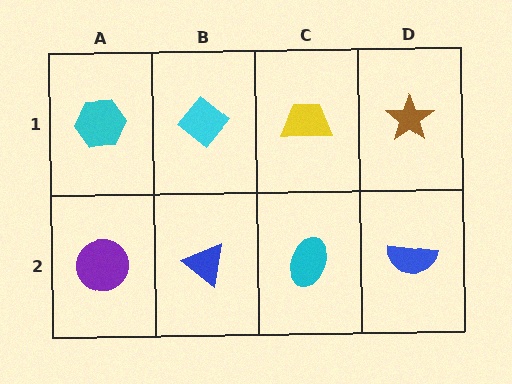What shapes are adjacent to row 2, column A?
A cyan hexagon (row 1, column A), a blue triangle (row 2, column B).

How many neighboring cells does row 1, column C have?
3.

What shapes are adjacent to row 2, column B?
A cyan diamond (row 1, column B), a purple circle (row 2, column A), a cyan ellipse (row 2, column C).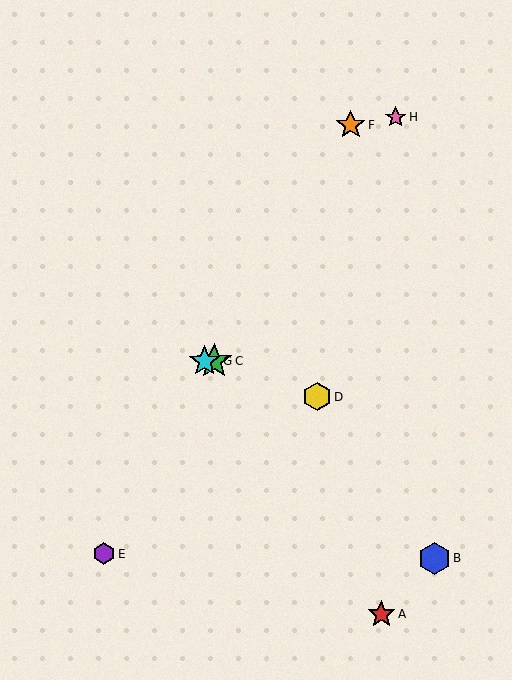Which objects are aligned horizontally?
Objects C, G are aligned horizontally.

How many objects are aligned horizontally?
2 objects (C, G) are aligned horizontally.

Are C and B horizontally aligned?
No, C is at y≈361 and B is at y≈558.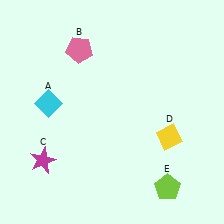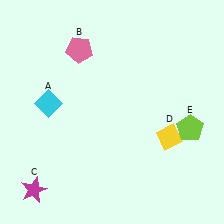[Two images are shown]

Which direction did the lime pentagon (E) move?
The lime pentagon (E) moved up.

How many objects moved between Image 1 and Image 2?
2 objects moved between the two images.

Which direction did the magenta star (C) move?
The magenta star (C) moved down.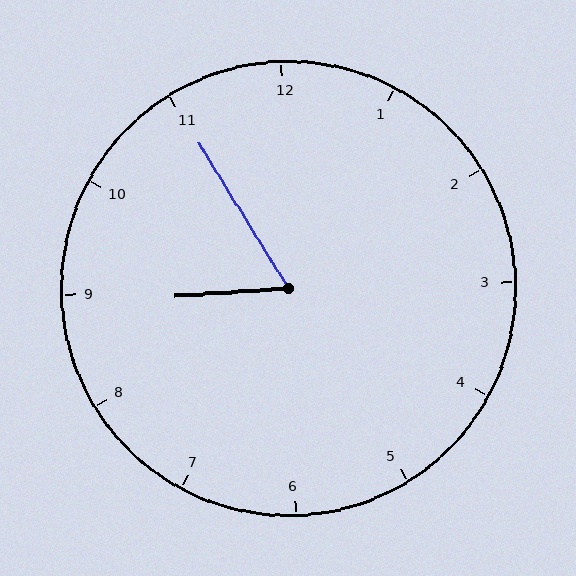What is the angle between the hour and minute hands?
Approximately 62 degrees.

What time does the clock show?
8:55.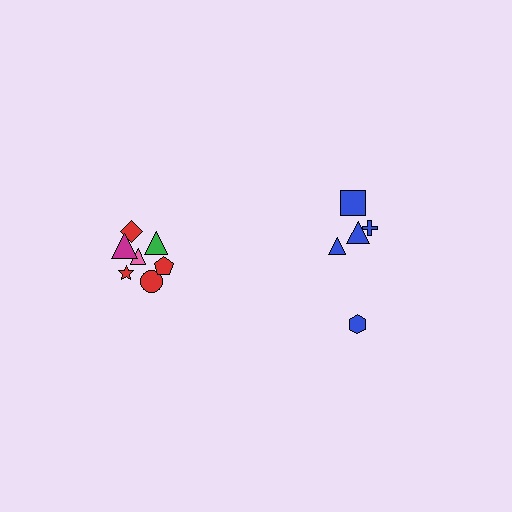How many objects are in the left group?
There are 7 objects.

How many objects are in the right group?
There are 5 objects.